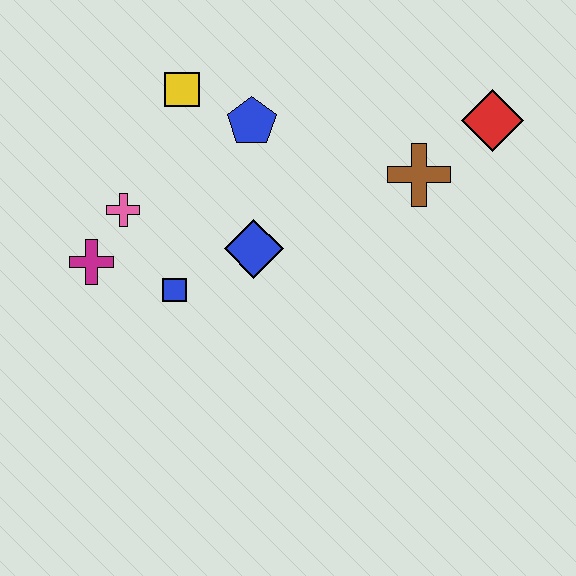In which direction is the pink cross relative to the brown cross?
The pink cross is to the left of the brown cross.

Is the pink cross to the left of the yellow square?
Yes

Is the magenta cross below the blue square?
No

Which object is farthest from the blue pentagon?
The red diamond is farthest from the blue pentagon.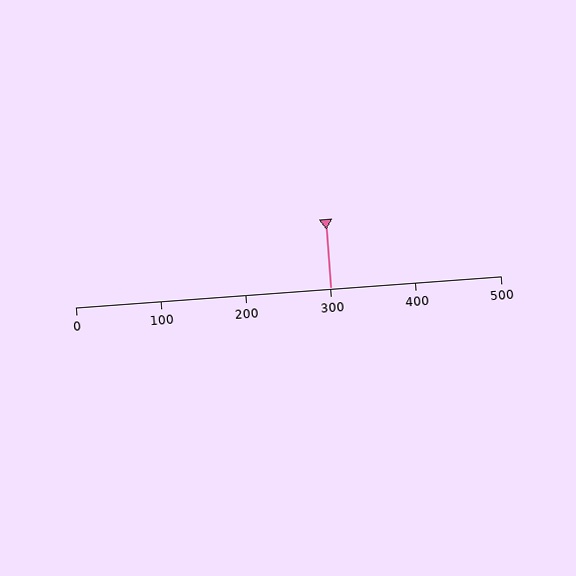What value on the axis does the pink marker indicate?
The marker indicates approximately 300.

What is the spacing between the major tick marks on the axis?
The major ticks are spaced 100 apart.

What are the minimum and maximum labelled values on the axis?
The axis runs from 0 to 500.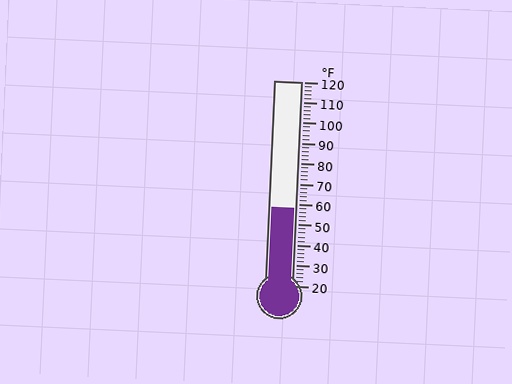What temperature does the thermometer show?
The thermometer shows approximately 58°F.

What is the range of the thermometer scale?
The thermometer scale ranges from 20°F to 120°F.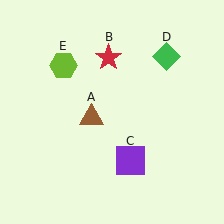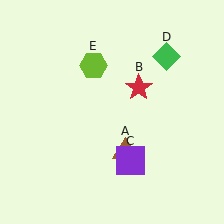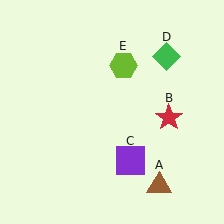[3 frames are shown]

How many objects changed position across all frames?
3 objects changed position: brown triangle (object A), red star (object B), lime hexagon (object E).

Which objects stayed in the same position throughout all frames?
Purple square (object C) and green diamond (object D) remained stationary.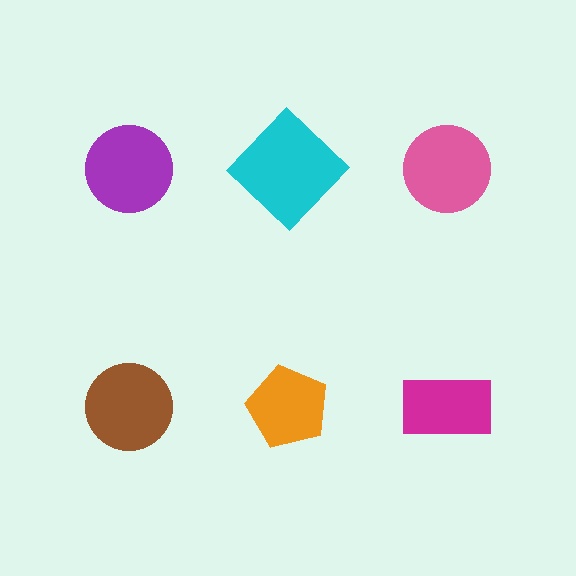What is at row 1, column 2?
A cyan diamond.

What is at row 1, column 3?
A pink circle.